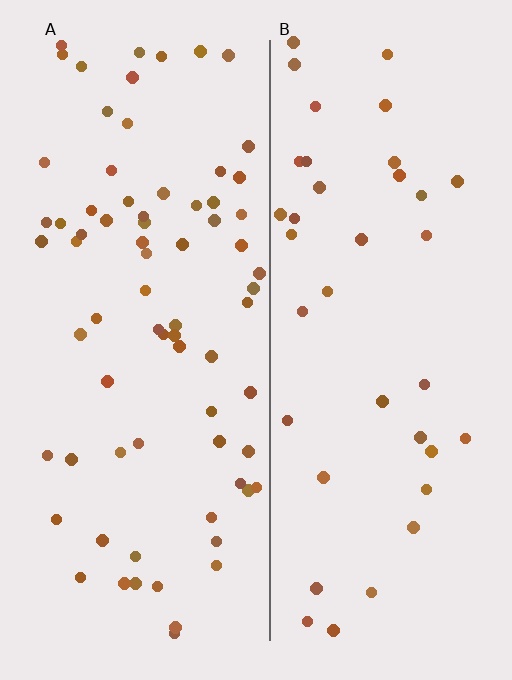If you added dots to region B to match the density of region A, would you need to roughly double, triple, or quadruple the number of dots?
Approximately double.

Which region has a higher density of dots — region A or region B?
A (the left).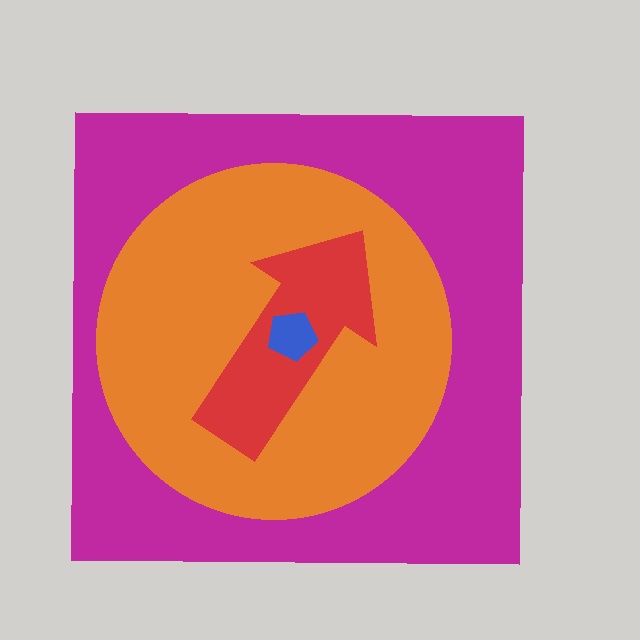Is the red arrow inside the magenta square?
Yes.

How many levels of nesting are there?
4.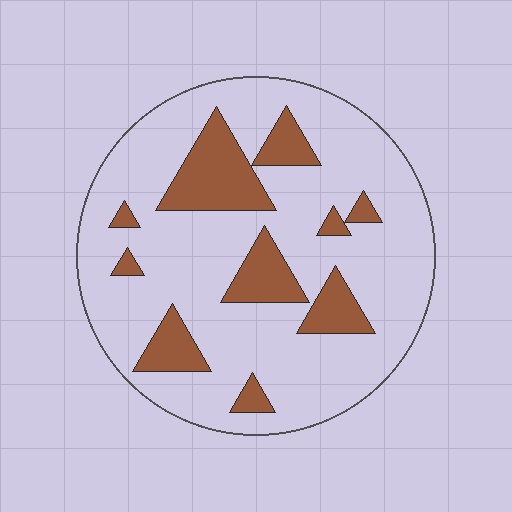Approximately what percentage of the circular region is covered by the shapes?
Approximately 20%.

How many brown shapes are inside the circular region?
10.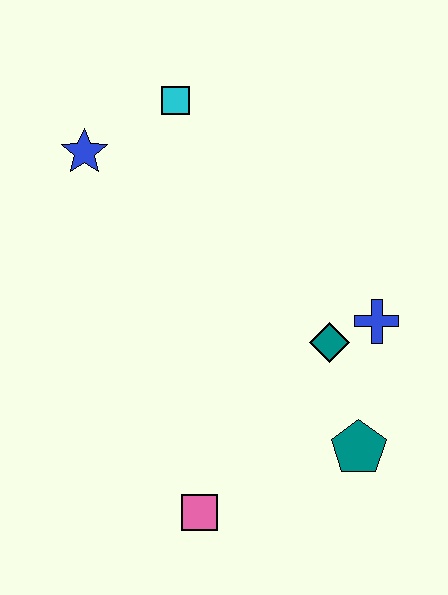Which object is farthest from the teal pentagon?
The blue star is farthest from the teal pentagon.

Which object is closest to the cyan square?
The blue star is closest to the cyan square.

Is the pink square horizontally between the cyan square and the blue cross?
Yes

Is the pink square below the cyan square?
Yes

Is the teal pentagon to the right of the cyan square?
Yes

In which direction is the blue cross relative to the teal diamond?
The blue cross is to the right of the teal diamond.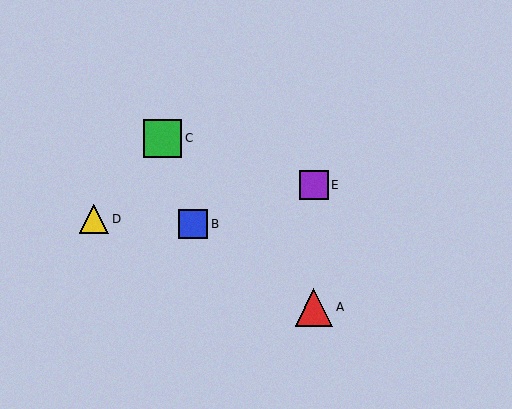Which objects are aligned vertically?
Objects A, E are aligned vertically.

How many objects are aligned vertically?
2 objects (A, E) are aligned vertically.